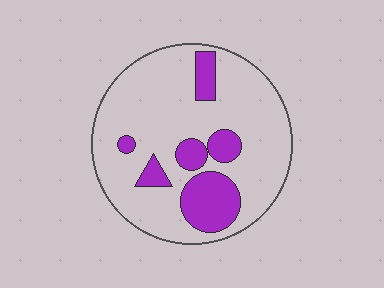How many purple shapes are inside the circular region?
6.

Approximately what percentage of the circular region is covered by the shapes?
Approximately 20%.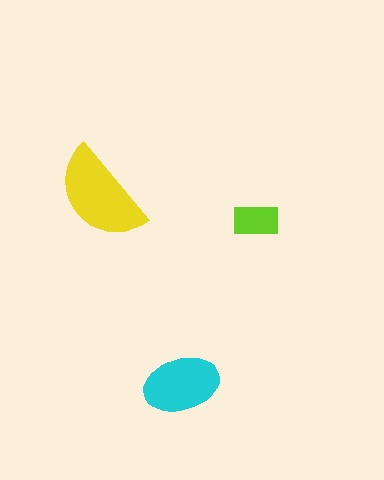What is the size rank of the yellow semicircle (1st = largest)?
1st.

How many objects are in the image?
There are 3 objects in the image.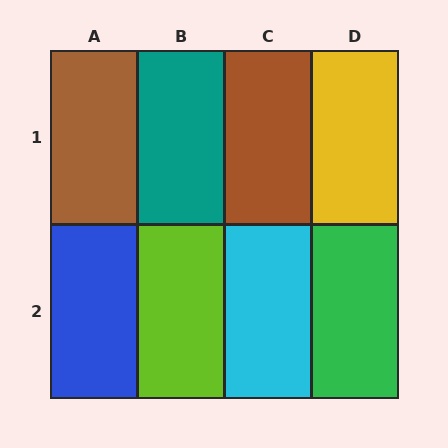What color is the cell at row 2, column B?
Lime.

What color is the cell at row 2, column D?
Green.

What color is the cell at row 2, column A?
Blue.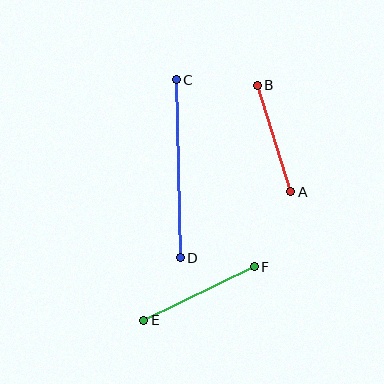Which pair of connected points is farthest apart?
Points C and D are farthest apart.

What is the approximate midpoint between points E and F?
The midpoint is at approximately (199, 293) pixels.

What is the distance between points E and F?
The distance is approximately 123 pixels.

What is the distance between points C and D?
The distance is approximately 178 pixels.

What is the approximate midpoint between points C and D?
The midpoint is at approximately (178, 169) pixels.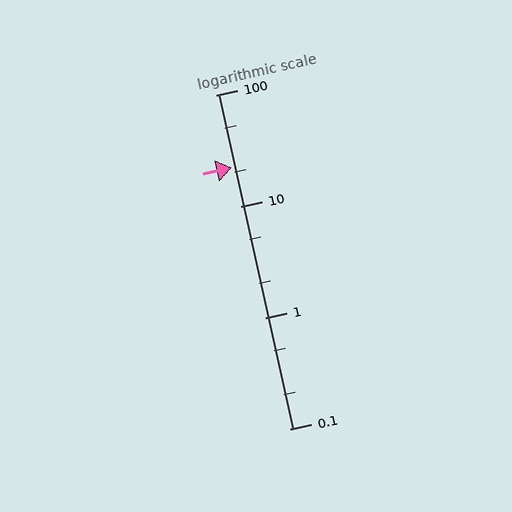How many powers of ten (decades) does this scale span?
The scale spans 3 decades, from 0.1 to 100.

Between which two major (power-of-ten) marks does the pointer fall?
The pointer is between 10 and 100.